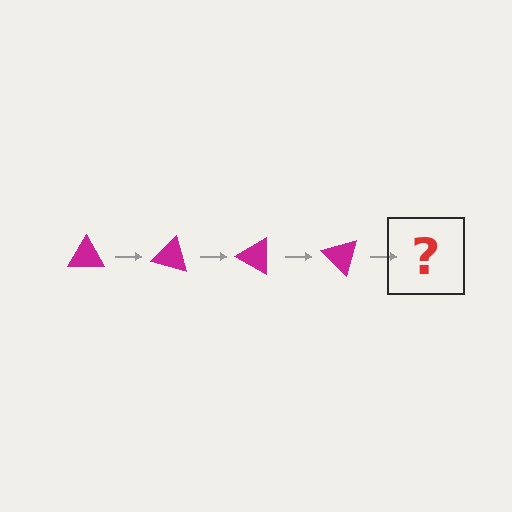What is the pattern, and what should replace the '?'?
The pattern is that the triangle rotates 15 degrees each step. The '?' should be a magenta triangle rotated 60 degrees.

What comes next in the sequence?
The next element should be a magenta triangle rotated 60 degrees.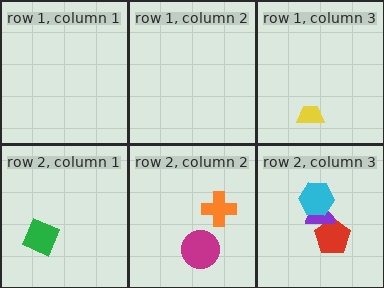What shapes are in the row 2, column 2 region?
The magenta circle, the orange cross.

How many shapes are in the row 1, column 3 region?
1.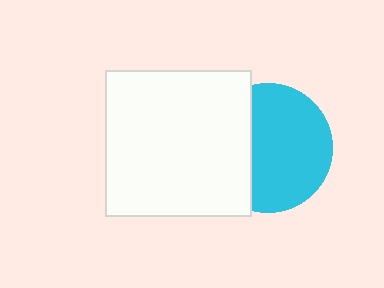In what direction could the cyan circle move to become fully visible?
The cyan circle could move right. That would shift it out from behind the white square entirely.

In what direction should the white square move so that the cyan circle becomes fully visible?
The white square should move left. That is the shortest direction to clear the overlap and leave the cyan circle fully visible.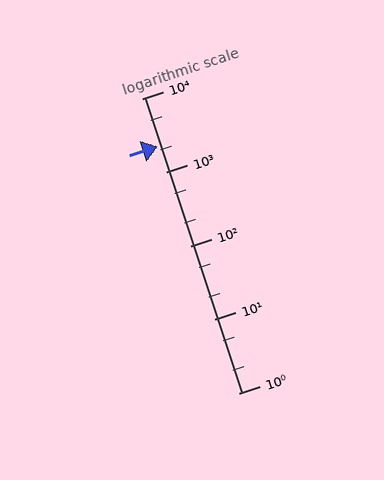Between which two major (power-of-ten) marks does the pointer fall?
The pointer is between 1000 and 10000.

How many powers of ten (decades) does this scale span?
The scale spans 4 decades, from 1 to 10000.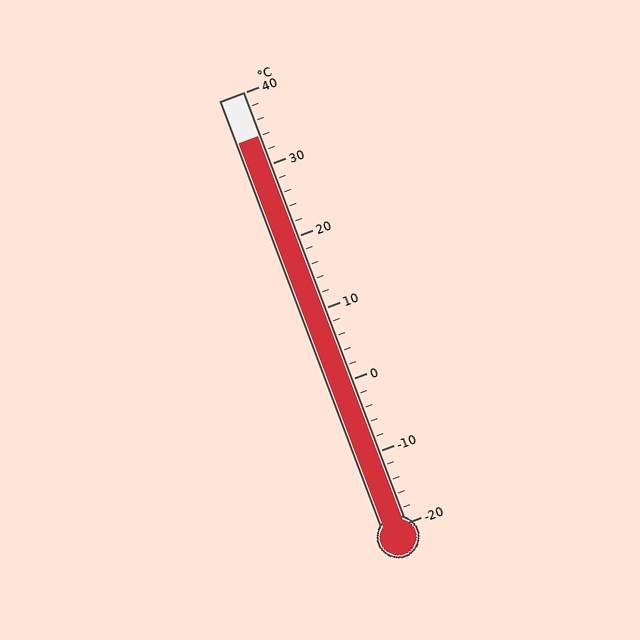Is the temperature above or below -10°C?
The temperature is above -10°C.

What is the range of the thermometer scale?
The thermometer scale ranges from -20°C to 40°C.